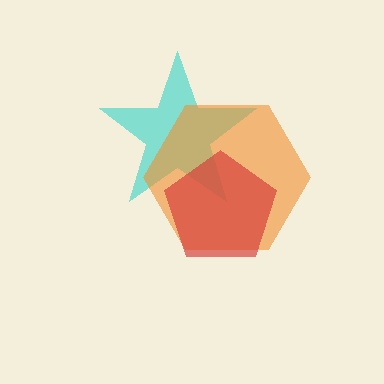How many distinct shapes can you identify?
There are 3 distinct shapes: a cyan star, an orange hexagon, a red pentagon.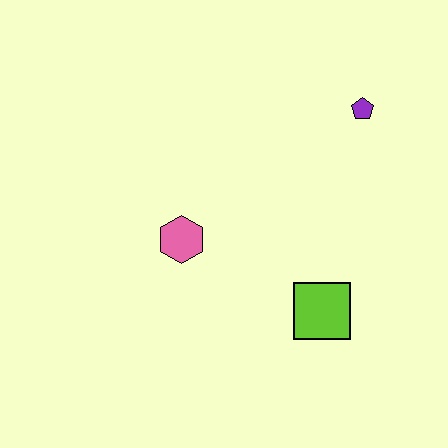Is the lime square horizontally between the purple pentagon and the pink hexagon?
Yes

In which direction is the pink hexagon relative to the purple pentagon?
The pink hexagon is to the left of the purple pentagon.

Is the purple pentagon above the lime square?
Yes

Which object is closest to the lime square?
The pink hexagon is closest to the lime square.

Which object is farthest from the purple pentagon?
The pink hexagon is farthest from the purple pentagon.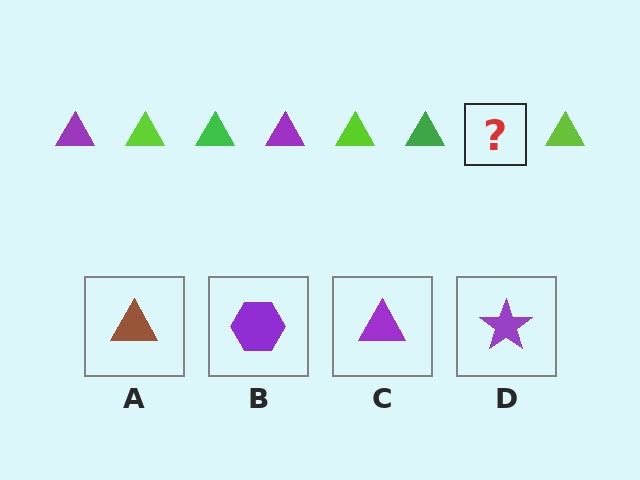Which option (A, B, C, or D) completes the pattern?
C.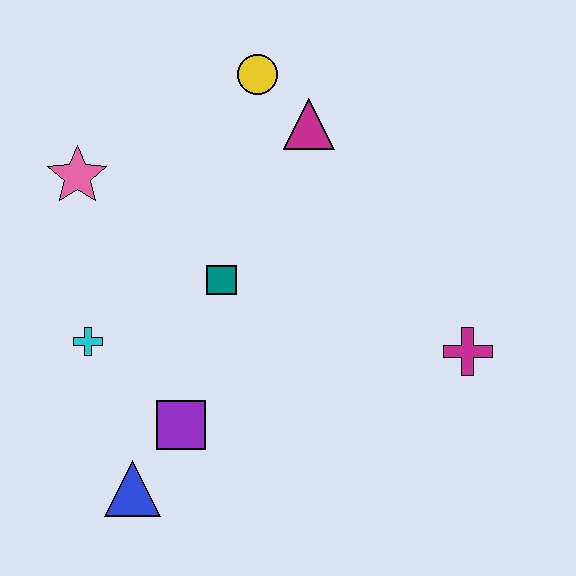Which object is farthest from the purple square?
The yellow circle is farthest from the purple square.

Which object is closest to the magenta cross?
The teal square is closest to the magenta cross.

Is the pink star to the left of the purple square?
Yes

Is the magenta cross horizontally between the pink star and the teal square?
No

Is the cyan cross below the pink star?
Yes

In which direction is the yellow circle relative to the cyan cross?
The yellow circle is above the cyan cross.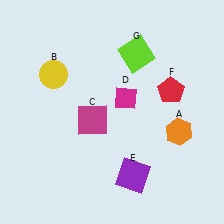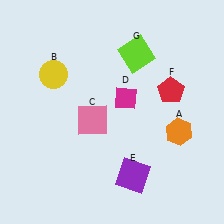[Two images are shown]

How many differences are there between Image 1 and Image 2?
There is 1 difference between the two images.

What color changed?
The square (C) changed from magenta in Image 1 to pink in Image 2.